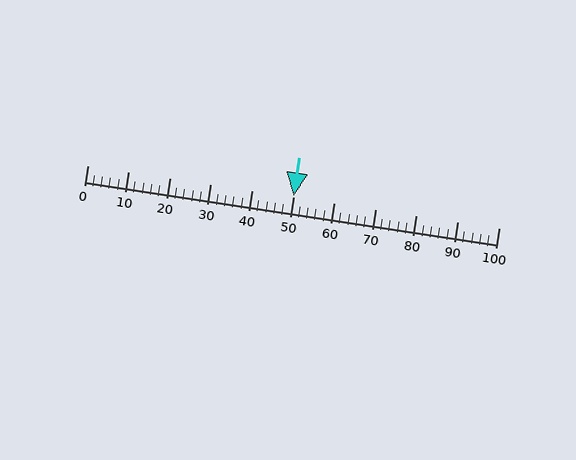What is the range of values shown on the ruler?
The ruler shows values from 0 to 100.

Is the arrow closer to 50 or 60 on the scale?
The arrow is closer to 50.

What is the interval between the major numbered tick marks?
The major tick marks are spaced 10 units apart.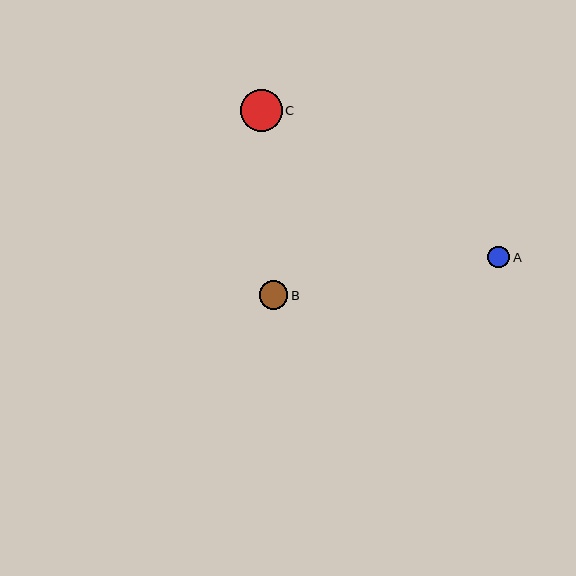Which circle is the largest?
Circle C is the largest with a size of approximately 42 pixels.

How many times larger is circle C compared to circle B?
Circle C is approximately 1.5 times the size of circle B.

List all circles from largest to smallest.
From largest to smallest: C, B, A.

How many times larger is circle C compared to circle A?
Circle C is approximately 1.9 times the size of circle A.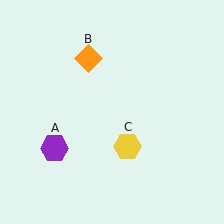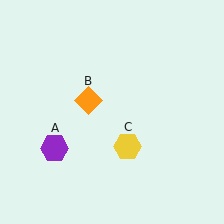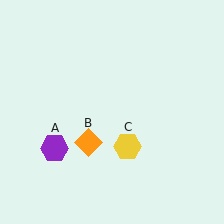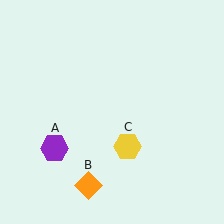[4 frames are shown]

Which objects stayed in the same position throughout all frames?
Purple hexagon (object A) and yellow hexagon (object C) remained stationary.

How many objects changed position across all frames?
1 object changed position: orange diamond (object B).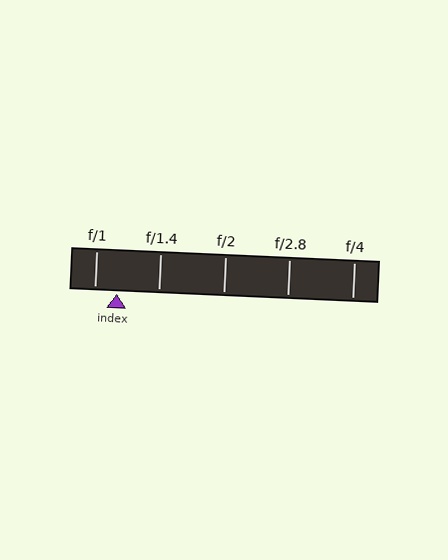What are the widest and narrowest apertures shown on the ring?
The widest aperture shown is f/1 and the narrowest is f/4.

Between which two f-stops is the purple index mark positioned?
The index mark is between f/1 and f/1.4.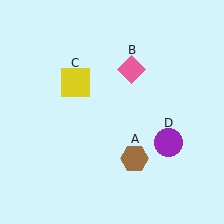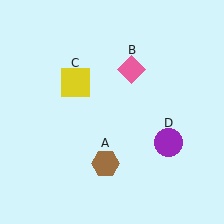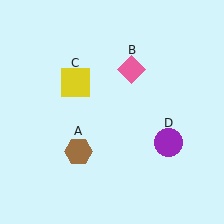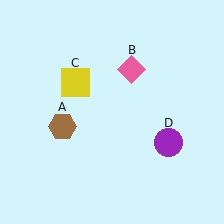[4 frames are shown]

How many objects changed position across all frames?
1 object changed position: brown hexagon (object A).